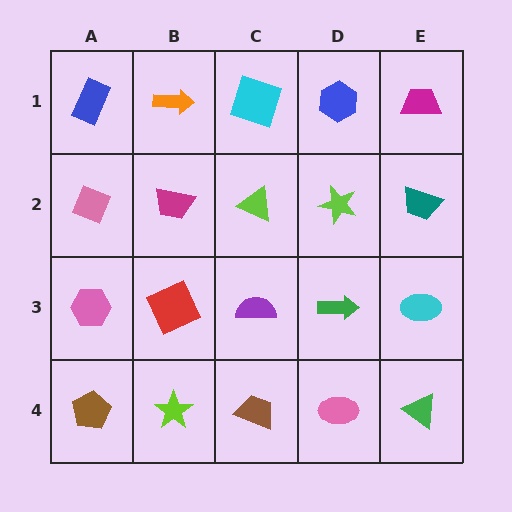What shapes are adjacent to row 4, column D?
A green arrow (row 3, column D), a brown trapezoid (row 4, column C), a green triangle (row 4, column E).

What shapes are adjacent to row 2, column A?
A blue rectangle (row 1, column A), a pink hexagon (row 3, column A), a magenta trapezoid (row 2, column B).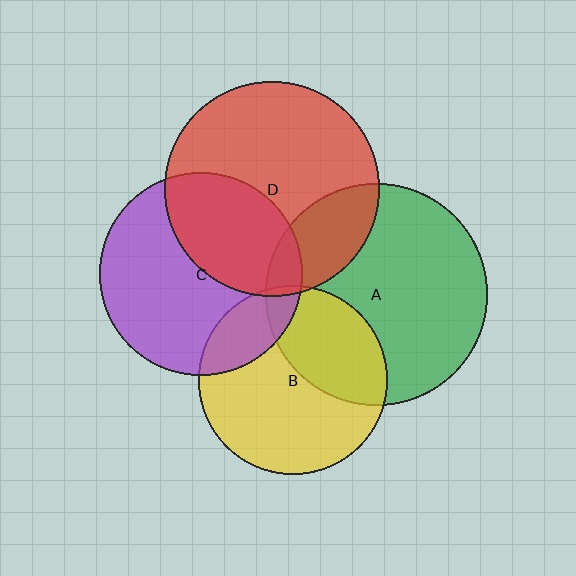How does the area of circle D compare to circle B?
Approximately 1.3 times.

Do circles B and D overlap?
Yes.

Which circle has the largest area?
Circle A (green).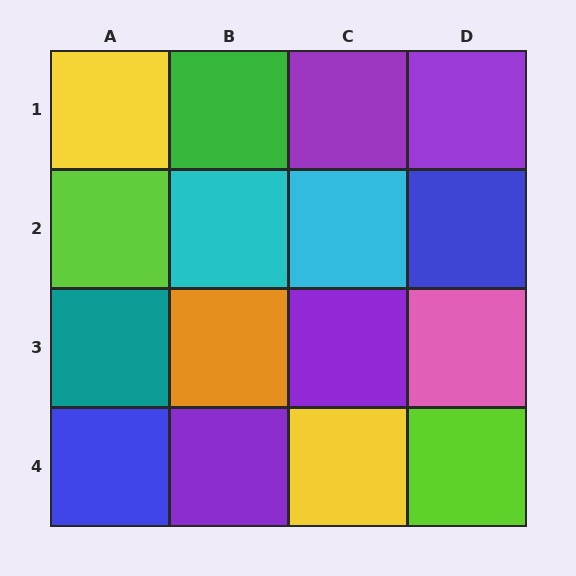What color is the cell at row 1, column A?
Yellow.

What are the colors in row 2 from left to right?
Lime, cyan, cyan, blue.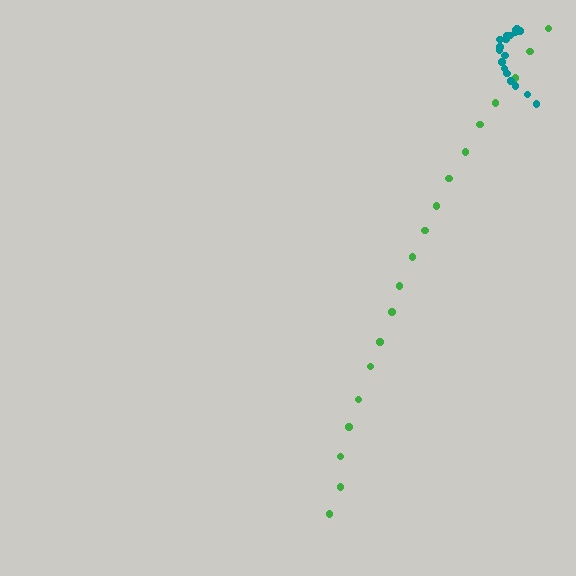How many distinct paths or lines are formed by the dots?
There are 2 distinct paths.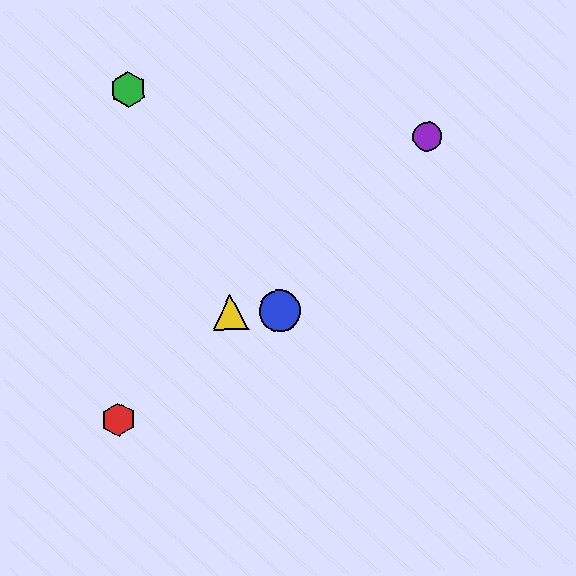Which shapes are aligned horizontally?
The blue circle, the yellow triangle are aligned horizontally.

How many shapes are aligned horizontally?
2 shapes (the blue circle, the yellow triangle) are aligned horizontally.